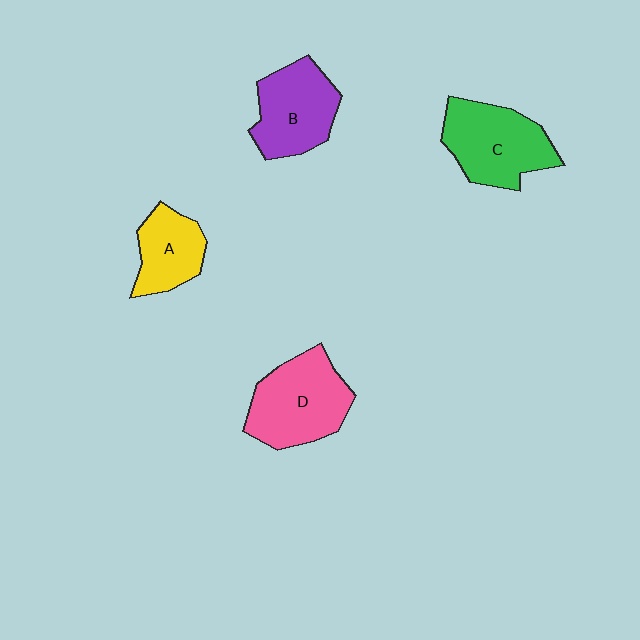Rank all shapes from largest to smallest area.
From largest to smallest: D (pink), C (green), B (purple), A (yellow).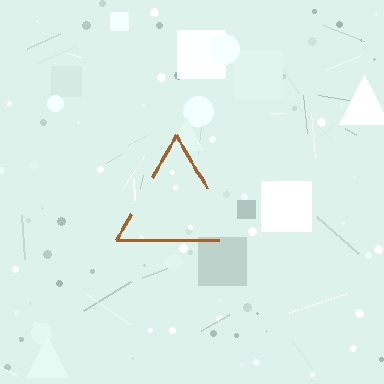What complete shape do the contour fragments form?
The contour fragments form a triangle.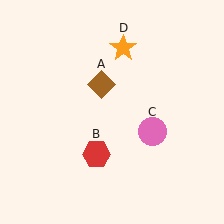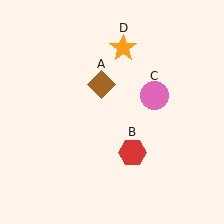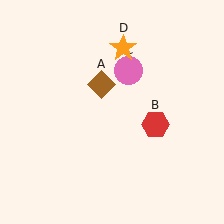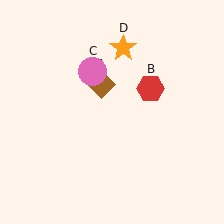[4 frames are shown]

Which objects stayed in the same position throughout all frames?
Brown diamond (object A) and orange star (object D) remained stationary.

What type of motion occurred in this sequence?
The red hexagon (object B), pink circle (object C) rotated counterclockwise around the center of the scene.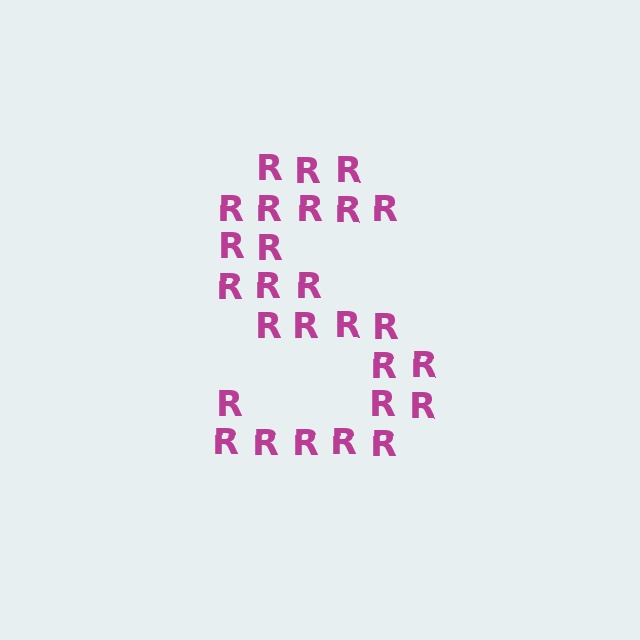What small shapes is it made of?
It is made of small letter R's.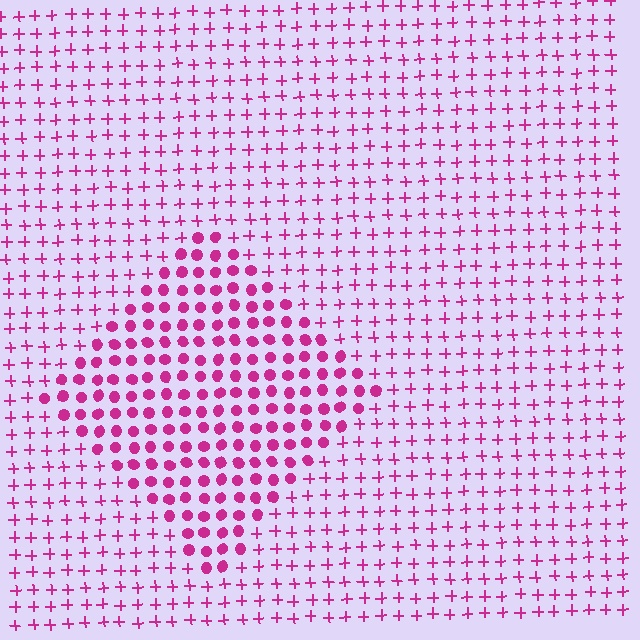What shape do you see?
I see a diamond.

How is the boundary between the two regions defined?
The boundary is defined by a change in element shape: circles inside vs. plus signs outside. All elements share the same color and spacing.